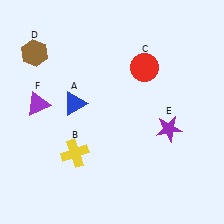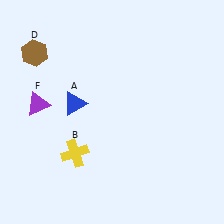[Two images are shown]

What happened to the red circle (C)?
The red circle (C) was removed in Image 2. It was in the top-right area of Image 1.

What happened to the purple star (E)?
The purple star (E) was removed in Image 2. It was in the bottom-right area of Image 1.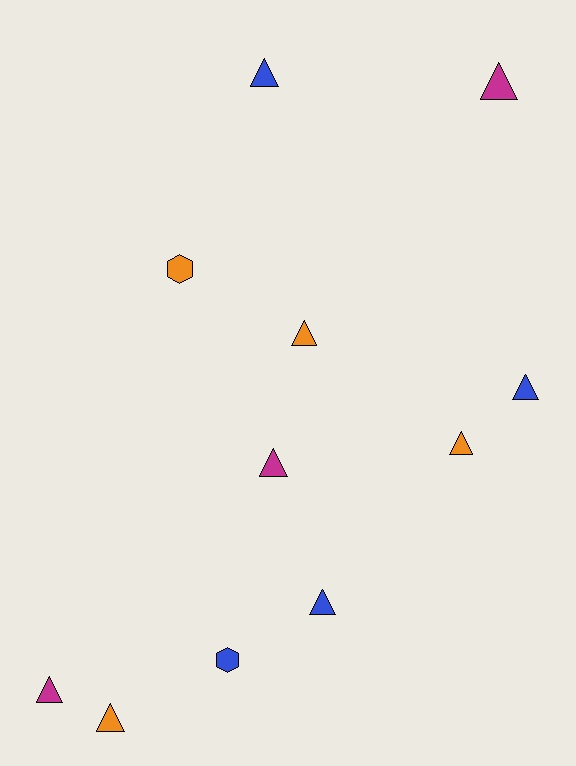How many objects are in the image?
There are 11 objects.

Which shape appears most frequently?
Triangle, with 9 objects.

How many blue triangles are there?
There are 3 blue triangles.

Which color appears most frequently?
Orange, with 4 objects.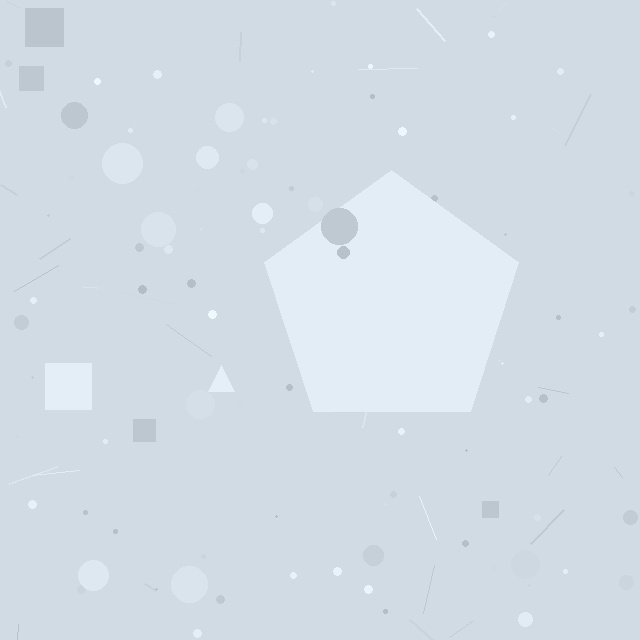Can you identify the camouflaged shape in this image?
The camouflaged shape is a pentagon.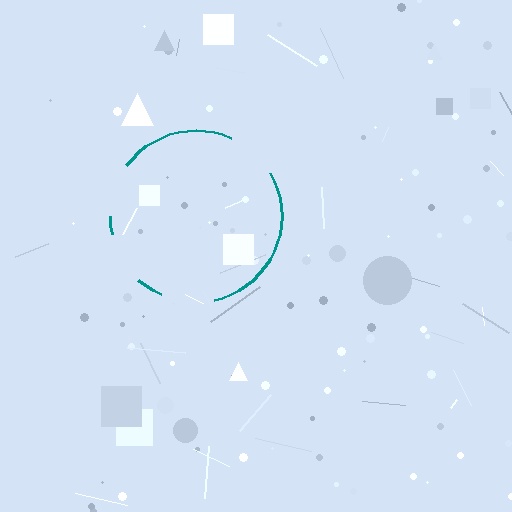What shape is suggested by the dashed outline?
The dashed outline suggests a circle.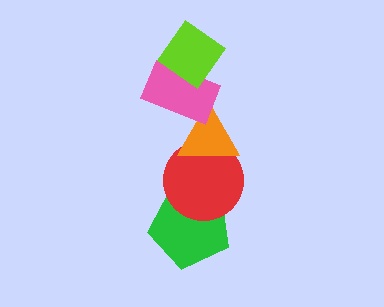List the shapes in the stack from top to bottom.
From top to bottom: the lime diamond, the pink rectangle, the orange triangle, the red circle, the green pentagon.